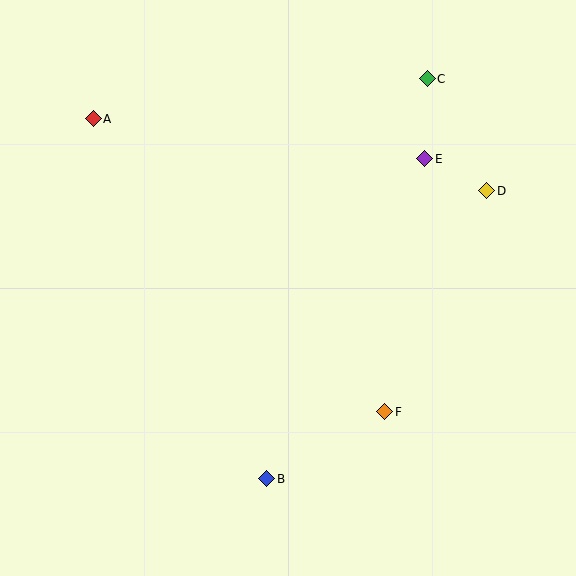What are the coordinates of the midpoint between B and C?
The midpoint between B and C is at (347, 279).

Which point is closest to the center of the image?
Point F at (385, 412) is closest to the center.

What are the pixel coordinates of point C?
Point C is at (427, 79).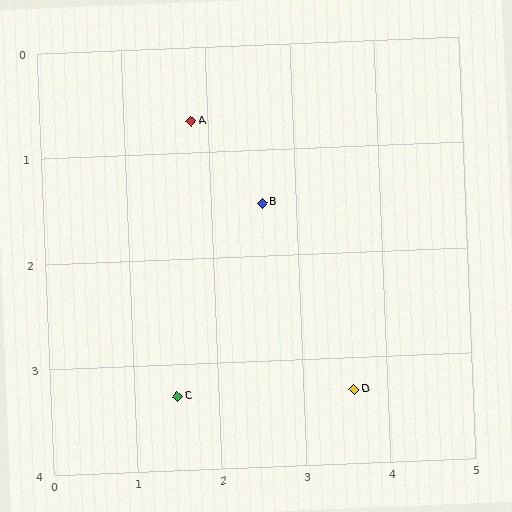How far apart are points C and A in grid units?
Points C and A are about 2.6 grid units apart.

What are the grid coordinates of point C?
Point C is at approximately (1.5, 3.3).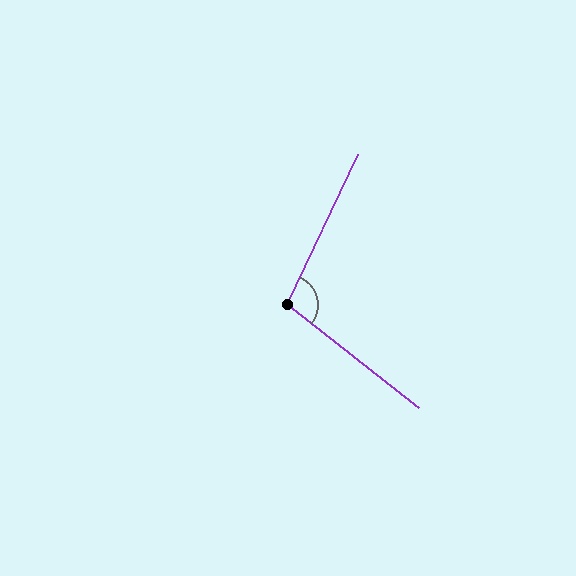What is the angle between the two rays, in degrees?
Approximately 103 degrees.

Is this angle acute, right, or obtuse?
It is obtuse.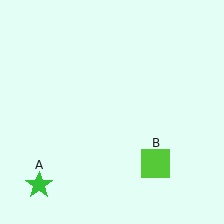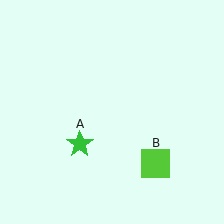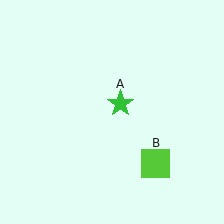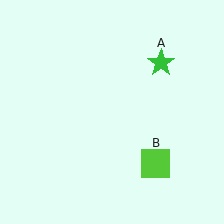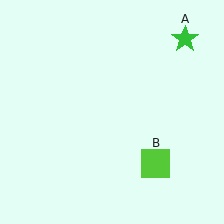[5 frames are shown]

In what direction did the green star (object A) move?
The green star (object A) moved up and to the right.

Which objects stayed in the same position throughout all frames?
Lime square (object B) remained stationary.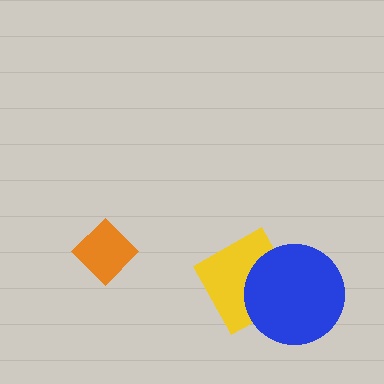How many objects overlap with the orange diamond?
0 objects overlap with the orange diamond.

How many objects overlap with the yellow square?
1 object overlaps with the yellow square.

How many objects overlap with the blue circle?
1 object overlaps with the blue circle.